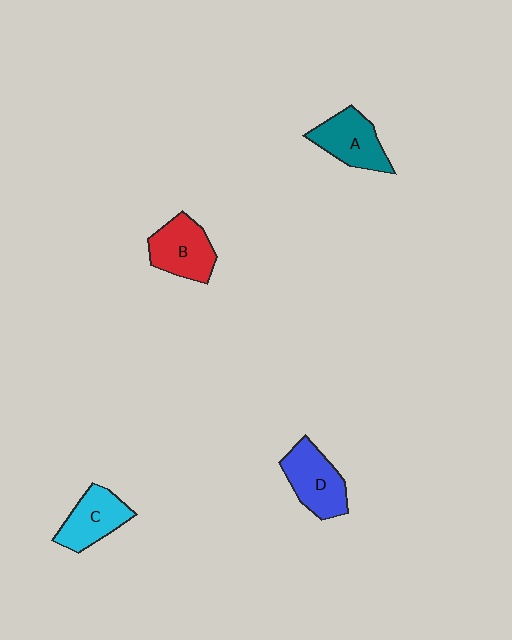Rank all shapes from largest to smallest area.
From largest to smallest: D (blue), B (red), A (teal), C (cyan).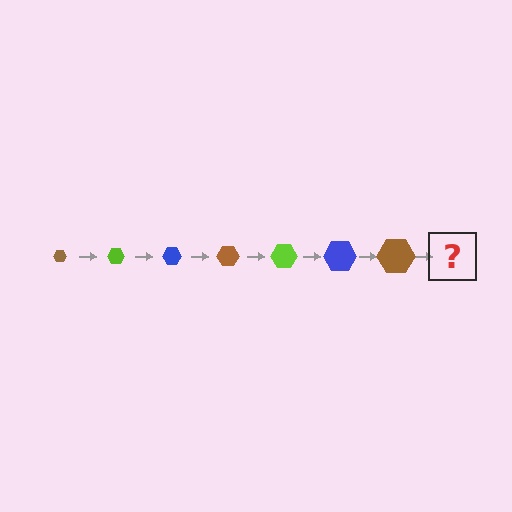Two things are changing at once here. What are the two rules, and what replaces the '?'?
The two rules are that the hexagon grows larger each step and the color cycles through brown, lime, and blue. The '?' should be a lime hexagon, larger than the previous one.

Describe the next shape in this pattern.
It should be a lime hexagon, larger than the previous one.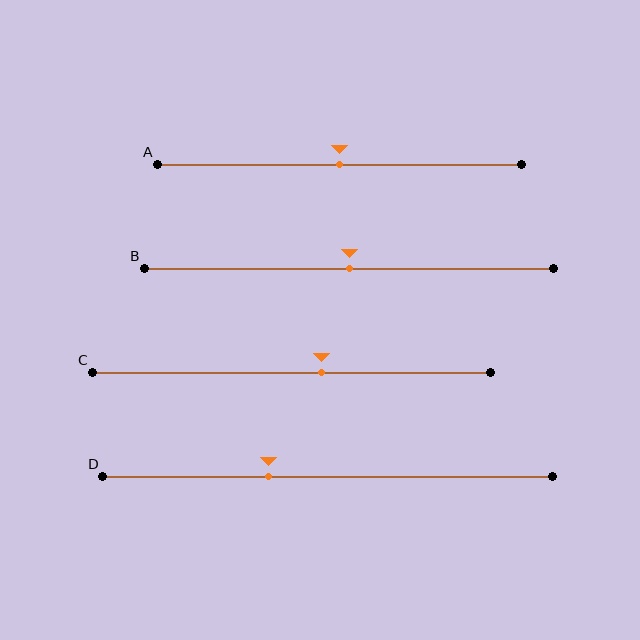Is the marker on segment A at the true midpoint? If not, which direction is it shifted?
Yes, the marker on segment A is at the true midpoint.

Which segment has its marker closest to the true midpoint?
Segment A has its marker closest to the true midpoint.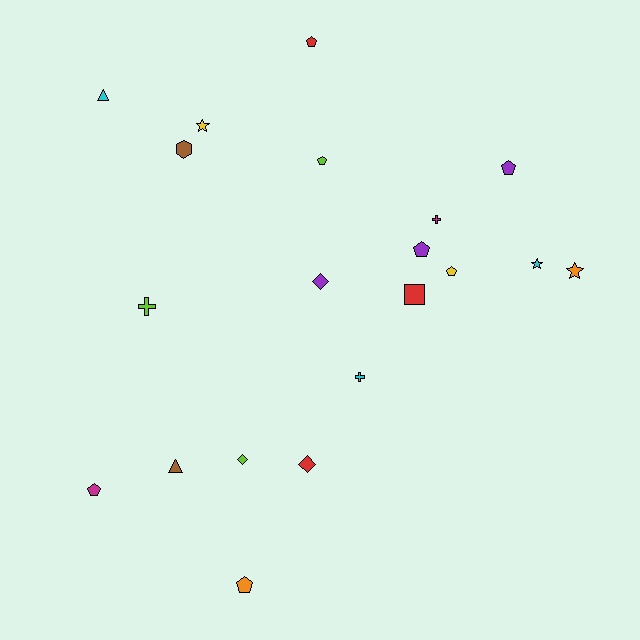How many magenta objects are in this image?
There are 2 magenta objects.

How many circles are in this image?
There are no circles.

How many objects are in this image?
There are 20 objects.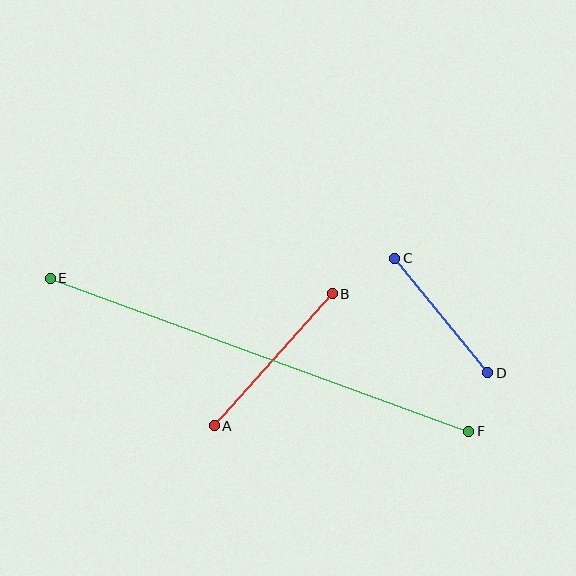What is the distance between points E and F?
The distance is approximately 446 pixels.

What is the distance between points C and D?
The distance is approximately 147 pixels.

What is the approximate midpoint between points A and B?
The midpoint is at approximately (273, 360) pixels.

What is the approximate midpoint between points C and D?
The midpoint is at approximately (441, 315) pixels.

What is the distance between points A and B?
The distance is approximately 177 pixels.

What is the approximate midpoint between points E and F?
The midpoint is at approximately (259, 355) pixels.